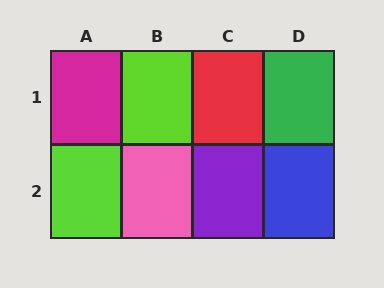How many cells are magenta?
1 cell is magenta.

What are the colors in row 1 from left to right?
Magenta, lime, red, green.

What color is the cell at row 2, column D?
Blue.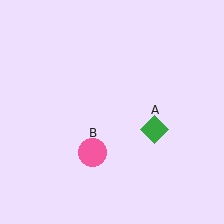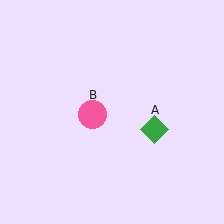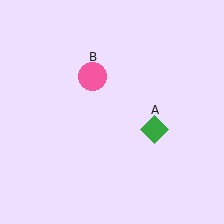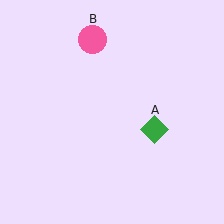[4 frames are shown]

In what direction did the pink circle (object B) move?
The pink circle (object B) moved up.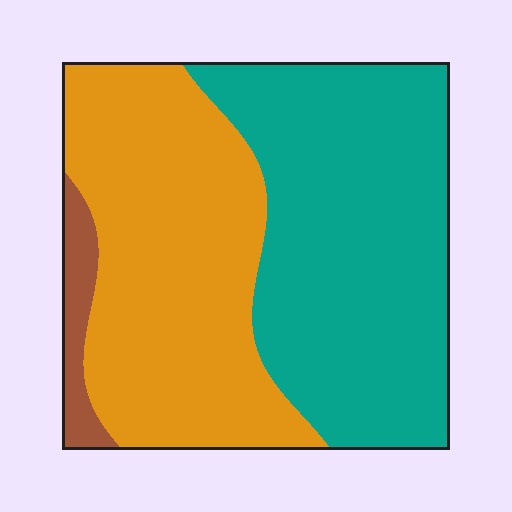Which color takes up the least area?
Brown, at roughly 5%.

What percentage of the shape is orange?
Orange takes up between a quarter and a half of the shape.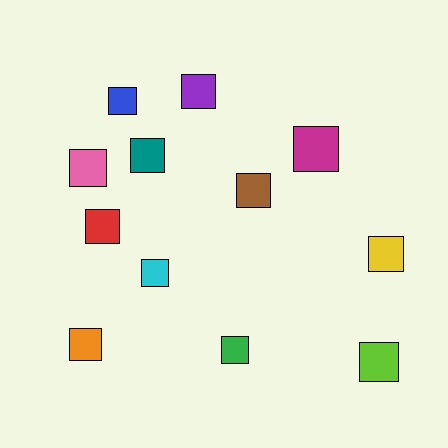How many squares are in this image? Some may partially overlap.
There are 12 squares.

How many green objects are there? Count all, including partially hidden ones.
There is 1 green object.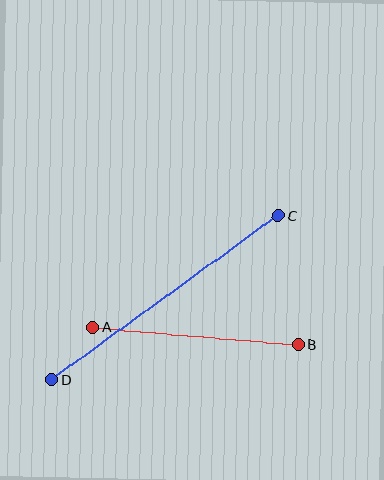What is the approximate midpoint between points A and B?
The midpoint is at approximately (196, 336) pixels.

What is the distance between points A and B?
The distance is approximately 206 pixels.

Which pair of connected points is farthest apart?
Points C and D are farthest apart.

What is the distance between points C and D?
The distance is approximately 280 pixels.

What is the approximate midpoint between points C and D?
The midpoint is at approximately (165, 298) pixels.